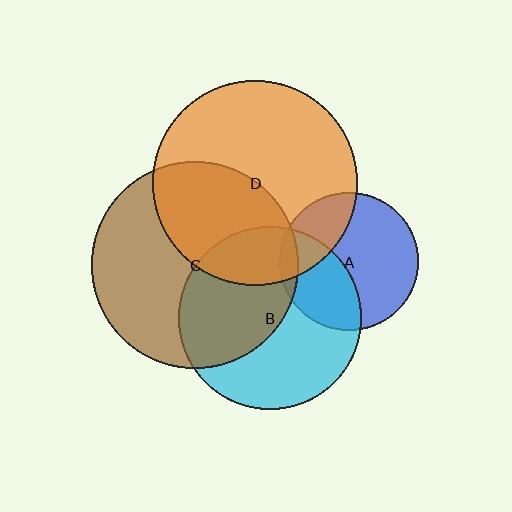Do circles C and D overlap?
Yes.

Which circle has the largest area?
Circle C (brown).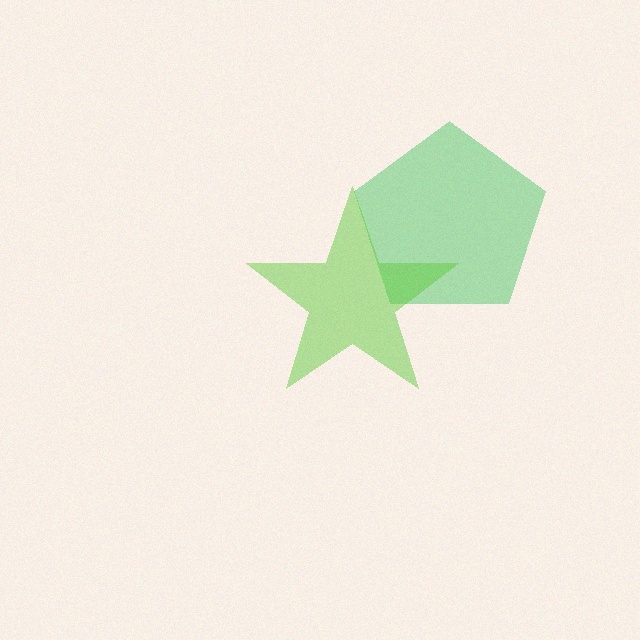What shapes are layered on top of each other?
The layered shapes are: a green pentagon, a lime star.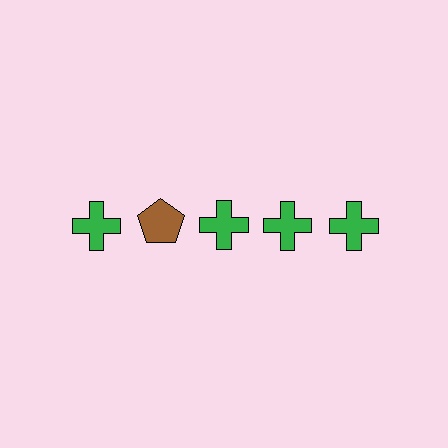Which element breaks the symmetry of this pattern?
The brown pentagon in the top row, second from left column breaks the symmetry. All other shapes are green crosses.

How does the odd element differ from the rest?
It differs in both color (brown instead of green) and shape (pentagon instead of cross).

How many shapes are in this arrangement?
There are 5 shapes arranged in a grid pattern.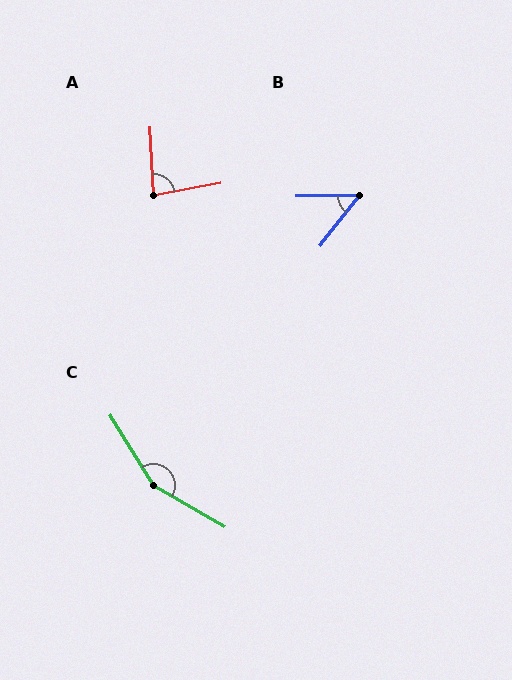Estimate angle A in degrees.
Approximately 83 degrees.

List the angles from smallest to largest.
B (52°), A (83°), C (152°).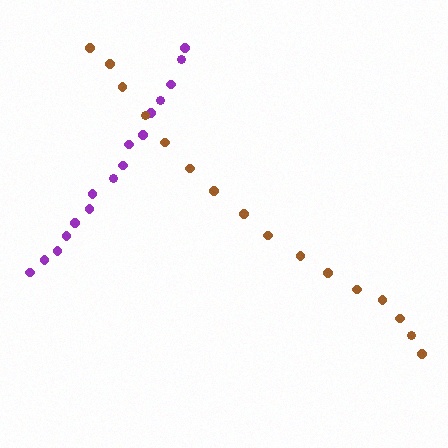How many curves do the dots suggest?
There are 2 distinct paths.